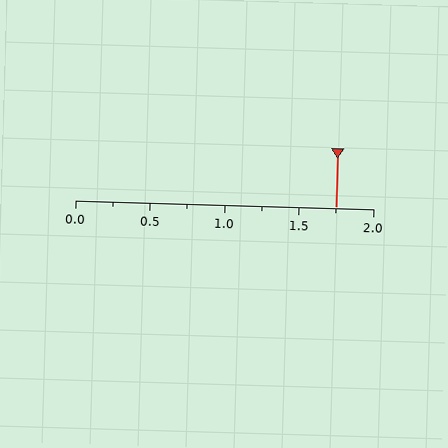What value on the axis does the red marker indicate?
The marker indicates approximately 1.75.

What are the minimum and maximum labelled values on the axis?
The axis runs from 0.0 to 2.0.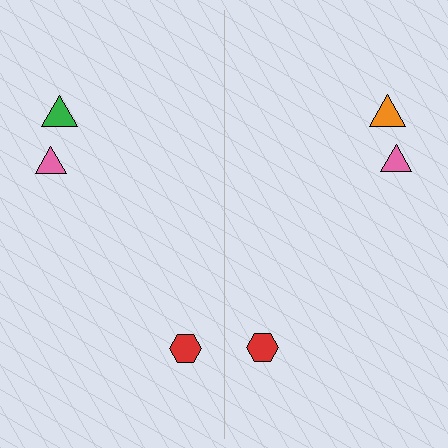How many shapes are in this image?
There are 6 shapes in this image.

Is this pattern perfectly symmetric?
No, the pattern is not perfectly symmetric. The orange triangle on the right side breaks the symmetry — its mirror counterpart is green.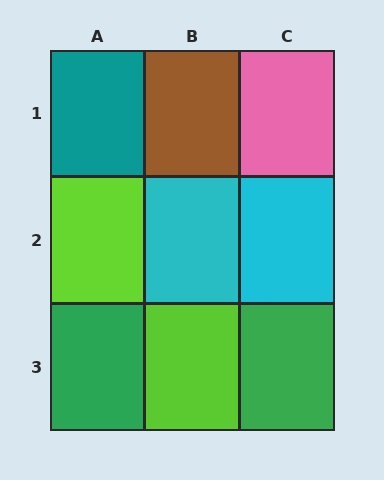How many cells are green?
2 cells are green.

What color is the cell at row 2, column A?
Lime.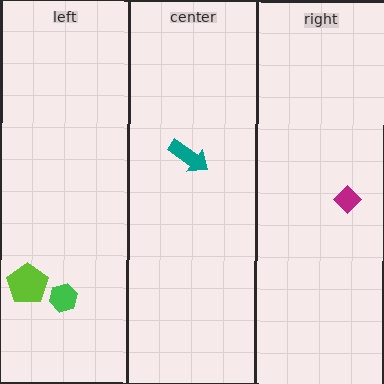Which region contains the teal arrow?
The center region.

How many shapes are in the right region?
1.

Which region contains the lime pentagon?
The left region.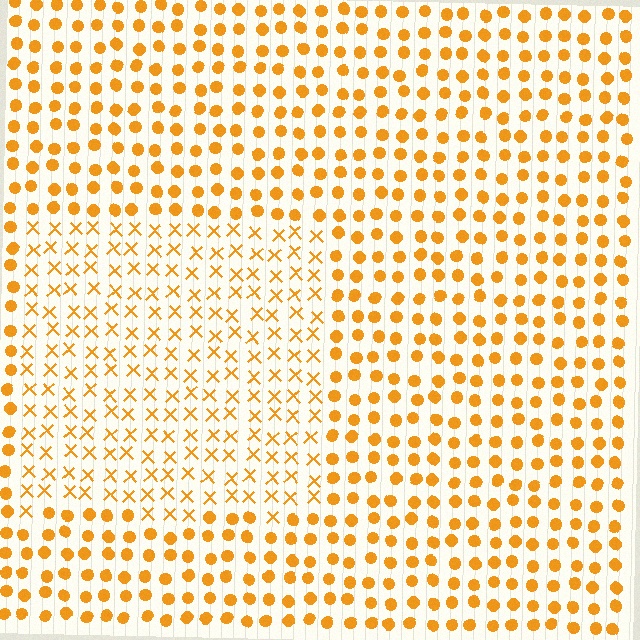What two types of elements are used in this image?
The image uses X marks inside the rectangle region and circles outside it.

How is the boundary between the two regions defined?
The boundary is defined by a change in element shape: X marks inside vs. circles outside. All elements share the same color and spacing.